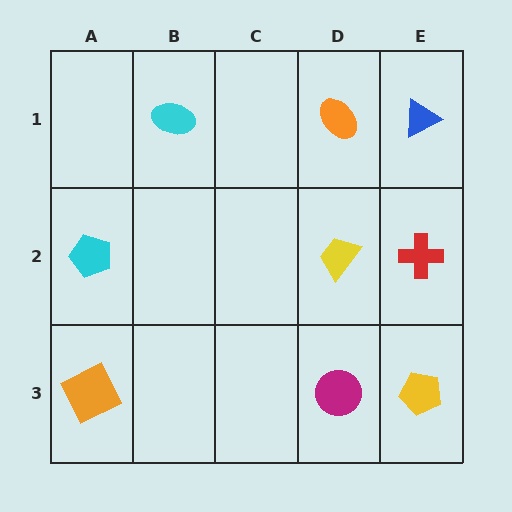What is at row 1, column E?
A blue triangle.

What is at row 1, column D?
An orange ellipse.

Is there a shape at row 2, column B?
No, that cell is empty.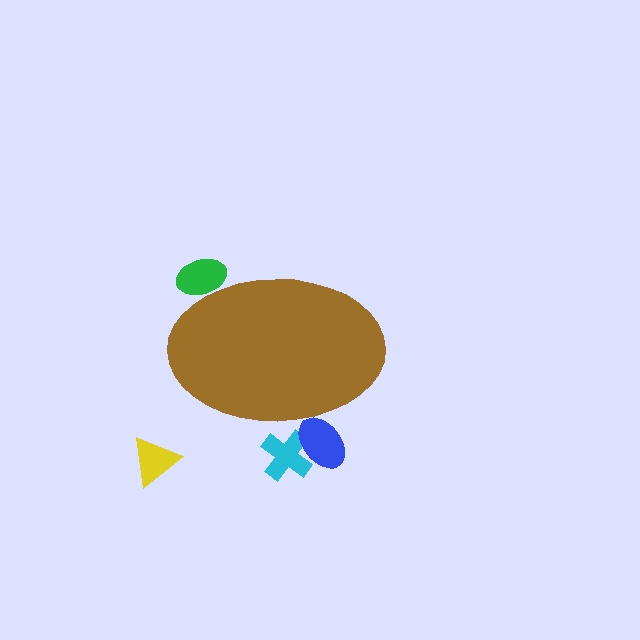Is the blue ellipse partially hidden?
Yes, the blue ellipse is partially hidden behind the brown ellipse.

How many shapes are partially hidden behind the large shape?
3 shapes are partially hidden.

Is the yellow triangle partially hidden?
No, the yellow triangle is fully visible.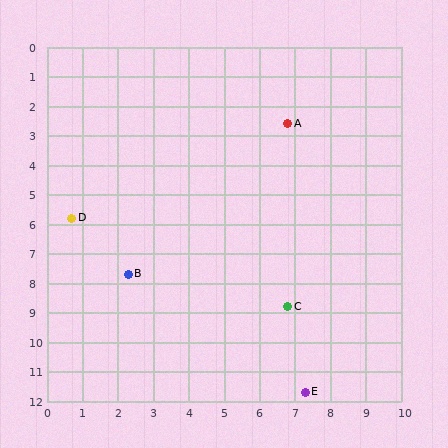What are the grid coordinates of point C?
Point C is at approximately (6.8, 8.8).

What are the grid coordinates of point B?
Point B is at approximately (2.3, 7.7).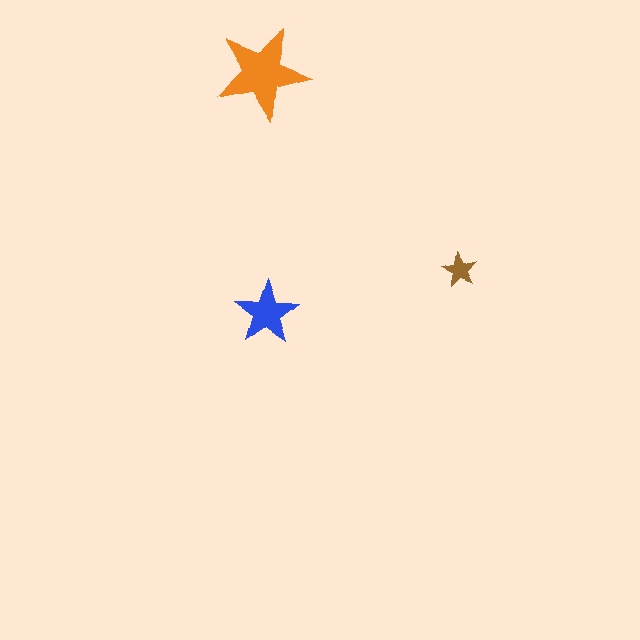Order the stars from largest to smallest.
the orange one, the blue one, the brown one.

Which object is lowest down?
The blue star is bottommost.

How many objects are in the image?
There are 3 objects in the image.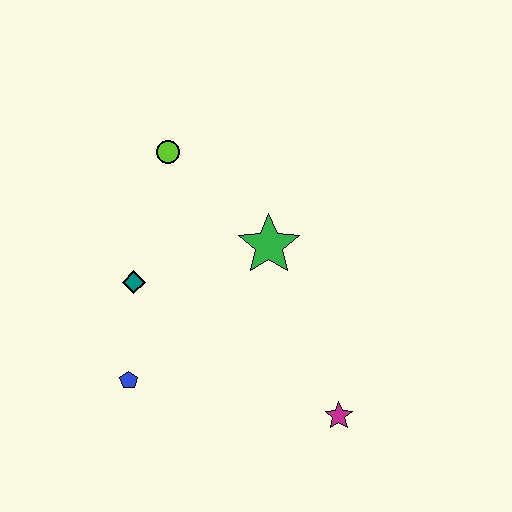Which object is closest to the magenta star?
The green star is closest to the magenta star.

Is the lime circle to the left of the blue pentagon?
No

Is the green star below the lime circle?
Yes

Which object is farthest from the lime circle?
The magenta star is farthest from the lime circle.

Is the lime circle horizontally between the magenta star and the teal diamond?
Yes